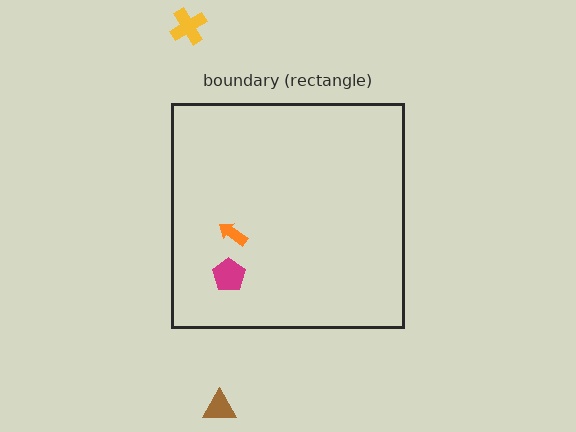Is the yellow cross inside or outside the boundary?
Outside.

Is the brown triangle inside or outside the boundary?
Outside.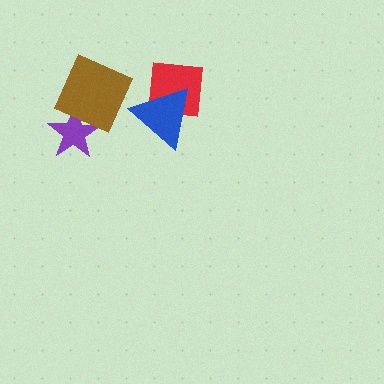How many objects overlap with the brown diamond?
1 object overlaps with the brown diamond.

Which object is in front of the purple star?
The brown diamond is in front of the purple star.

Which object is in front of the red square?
The blue triangle is in front of the red square.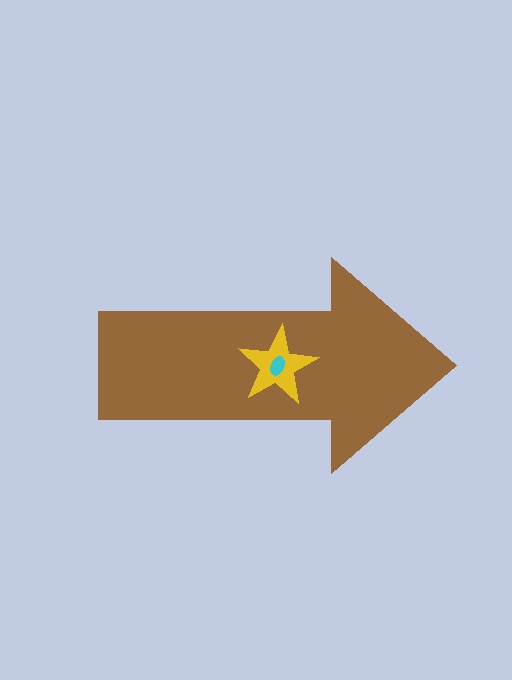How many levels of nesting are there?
3.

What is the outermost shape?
The brown arrow.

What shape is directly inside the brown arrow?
The yellow star.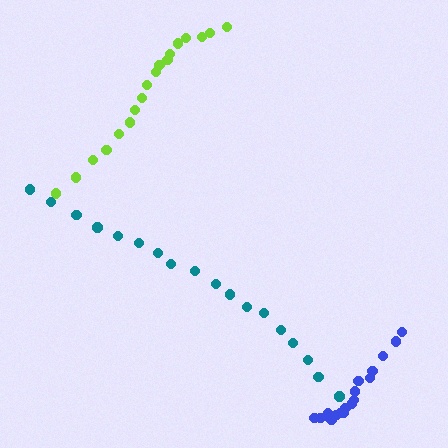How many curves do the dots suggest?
There are 3 distinct paths.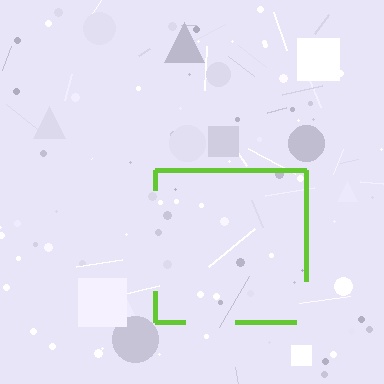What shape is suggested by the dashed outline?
The dashed outline suggests a square.